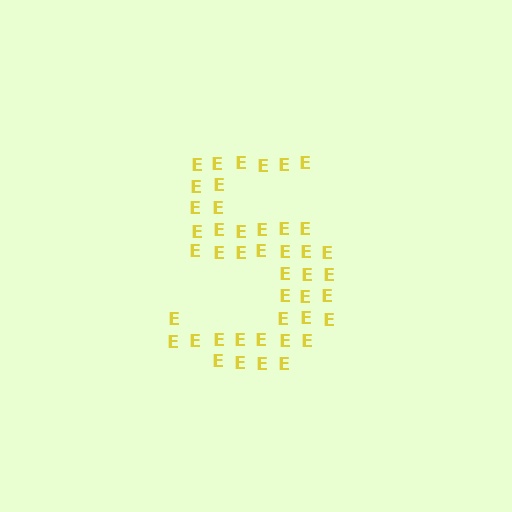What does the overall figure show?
The overall figure shows the digit 5.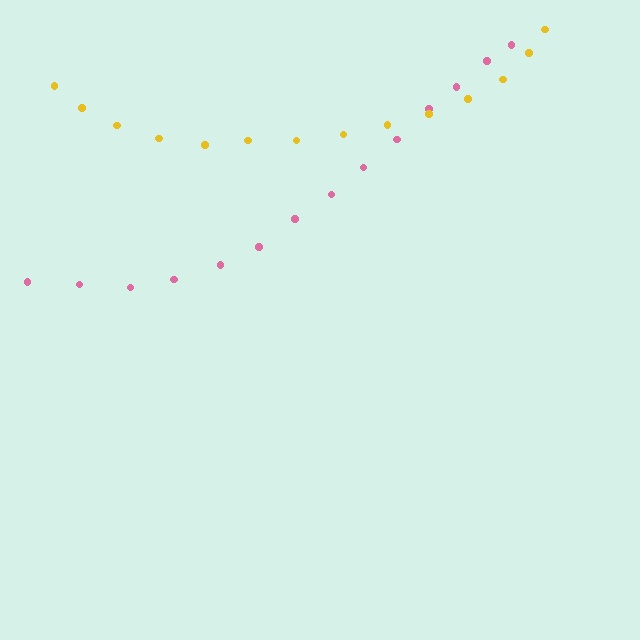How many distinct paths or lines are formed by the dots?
There are 2 distinct paths.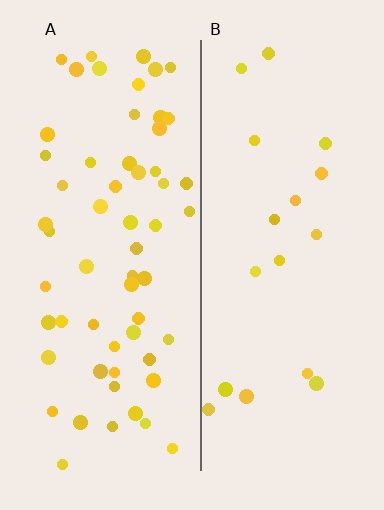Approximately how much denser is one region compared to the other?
Approximately 3.3× — region A over region B.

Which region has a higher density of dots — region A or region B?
A (the left).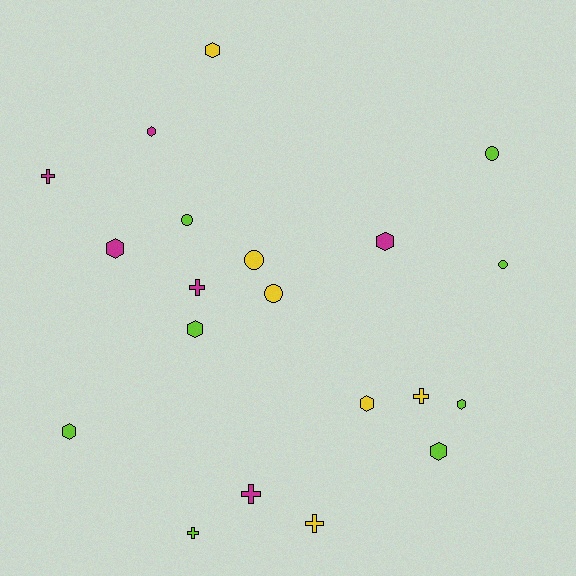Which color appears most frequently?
Lime, with 8 objects.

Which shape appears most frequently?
Hexagon, with 9 objects.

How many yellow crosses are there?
There are 2 yellow crosses.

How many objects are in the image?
There are 20 objects.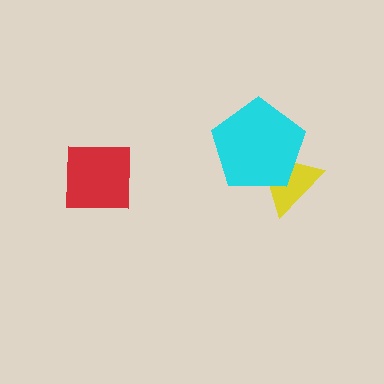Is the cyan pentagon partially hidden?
No, no other shape covers it.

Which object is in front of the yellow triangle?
The cyan pentagon is in front of the yellow triangle.